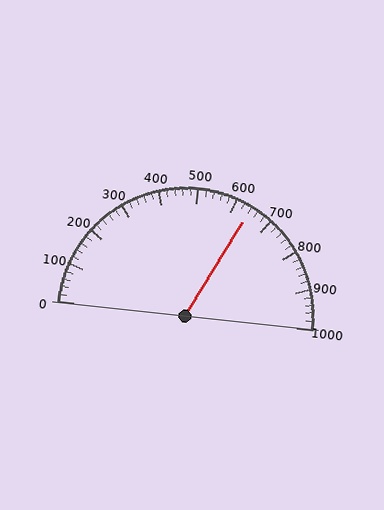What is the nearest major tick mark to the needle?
The nearest major tick mark is 600.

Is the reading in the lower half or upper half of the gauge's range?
The reading is in the upper half of the range (0 to 1000).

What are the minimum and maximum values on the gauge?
The gauge ranges from 0 to 1000.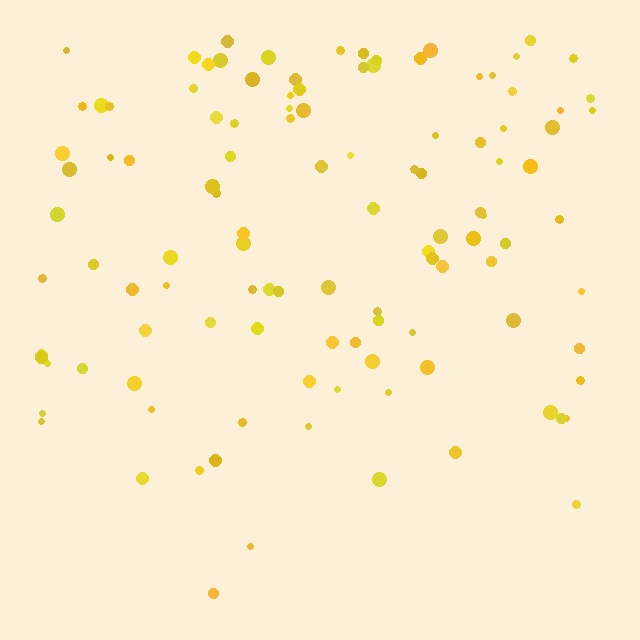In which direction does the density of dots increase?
From bottom to top, with the top side densest.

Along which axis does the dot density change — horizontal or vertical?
Vertical.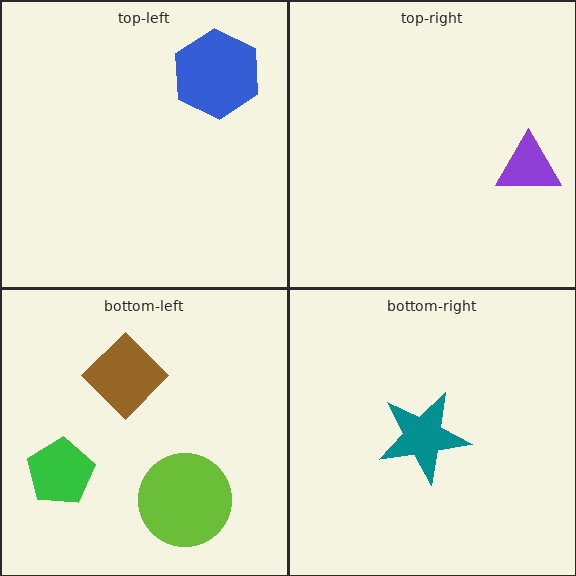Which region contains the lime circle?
The bottom-left region.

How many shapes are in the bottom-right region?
1.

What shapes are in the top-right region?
The purple triangle.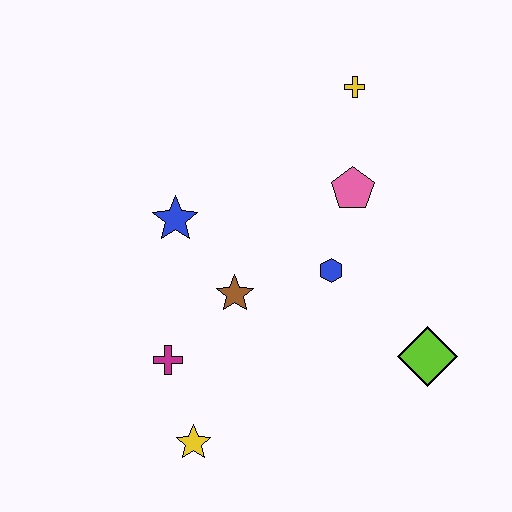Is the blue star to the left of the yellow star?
Yes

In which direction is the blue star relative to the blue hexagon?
The blue star is to the left of the blue hexagon.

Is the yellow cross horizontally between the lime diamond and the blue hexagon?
Yes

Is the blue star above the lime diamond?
Yes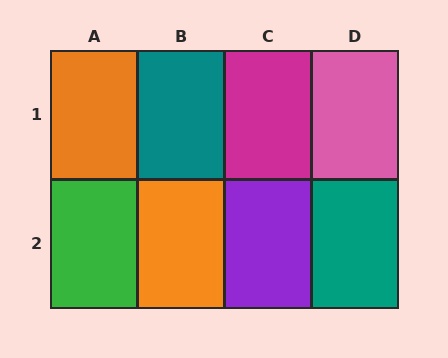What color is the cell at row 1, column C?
Magenta.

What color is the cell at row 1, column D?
Pink.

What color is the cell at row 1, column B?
Teal.